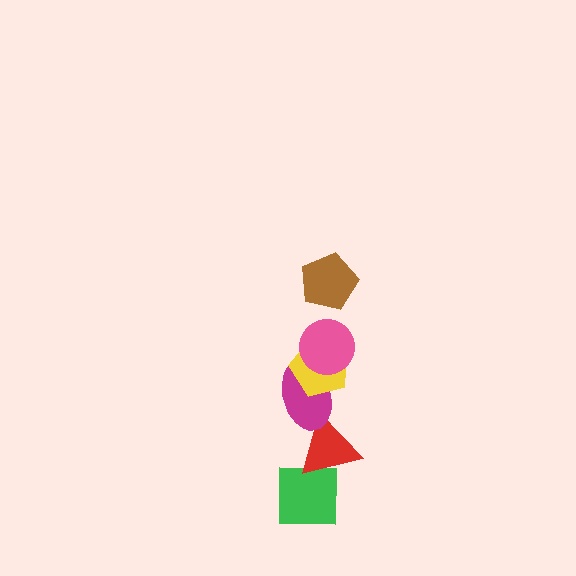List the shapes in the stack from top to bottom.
From top to bottom: the brown pentagon, the pink circle, the yellow pentagon, the magenta ellipse, the red triangle, the green square.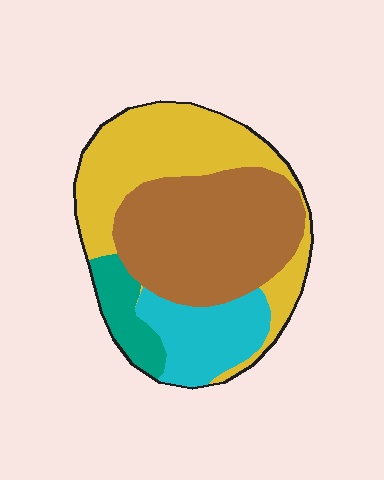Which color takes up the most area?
Brown, at roughly 40%.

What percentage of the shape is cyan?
Cyan takes up less than a sixth of the shape.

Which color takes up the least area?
Teal, at roughly 10%.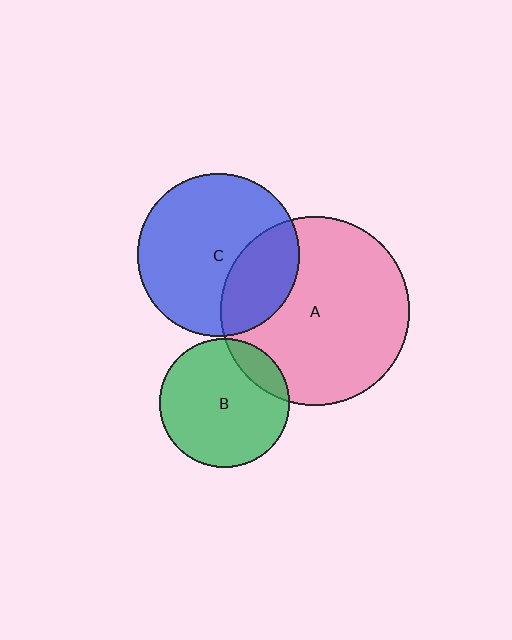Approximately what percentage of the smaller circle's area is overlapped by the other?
Approximately 15%.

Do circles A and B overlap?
Yes.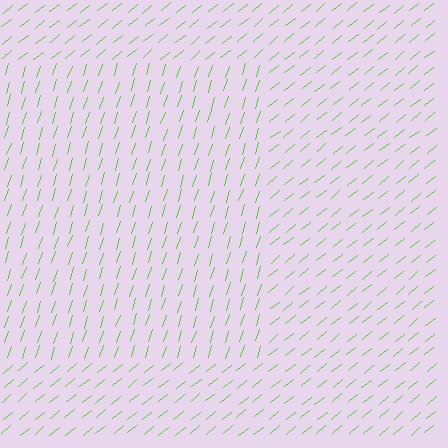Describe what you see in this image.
The image is filled with small lime line segments. A rectangle region in the image has lines oriented differently from the surrounding lines, creating a visible texture boundary.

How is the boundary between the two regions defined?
The boundary is defined purely by a change in line orientation (approximately 33 degrees difference). All lines are the same color and thickness.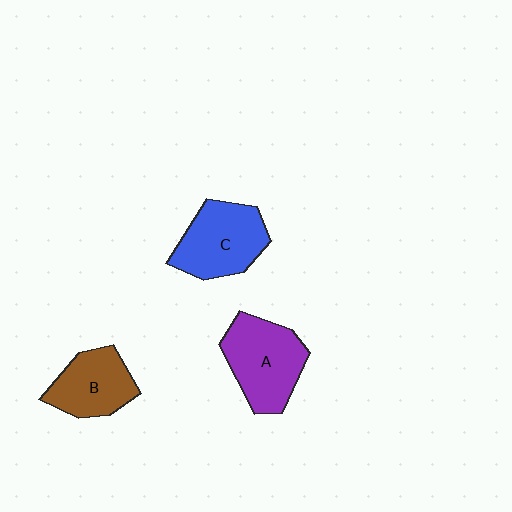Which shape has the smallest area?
Shape B (brown).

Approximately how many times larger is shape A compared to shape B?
Approximately 1.3 times.